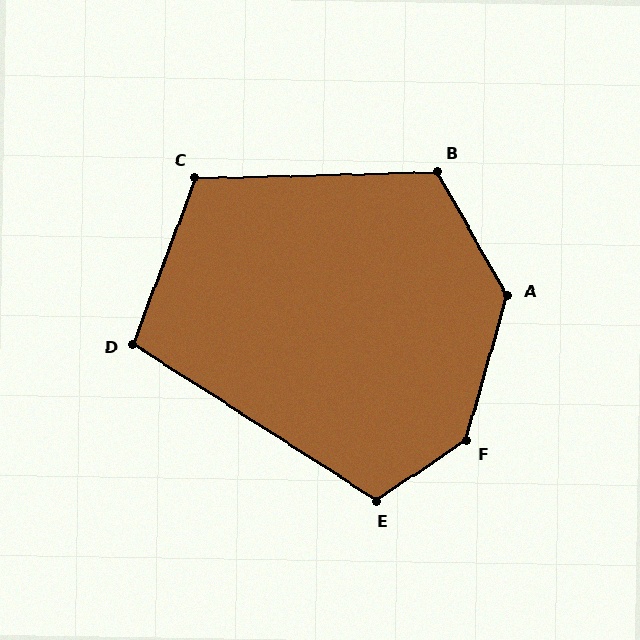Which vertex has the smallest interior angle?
D, at approximately 102 degrees.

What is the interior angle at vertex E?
Approximately 113 degrees (obtuse).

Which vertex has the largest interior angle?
F, at approximately 140 degrees.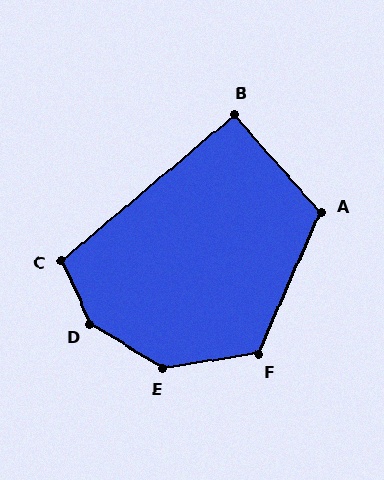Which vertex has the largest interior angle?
D, at approximately 146 degrees.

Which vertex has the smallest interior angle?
B, at approximately 92 degrees.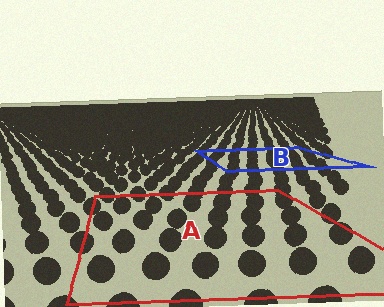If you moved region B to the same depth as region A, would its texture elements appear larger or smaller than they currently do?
They would appear larger. At a closer depth, the same texture elements are projected at a bigger on-screen size.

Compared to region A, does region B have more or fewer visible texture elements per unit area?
Region B has more texture elements per unit area — they are packed more densely because it is farther away.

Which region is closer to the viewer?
Region A is closer. The texture elements there are larger and more spread out.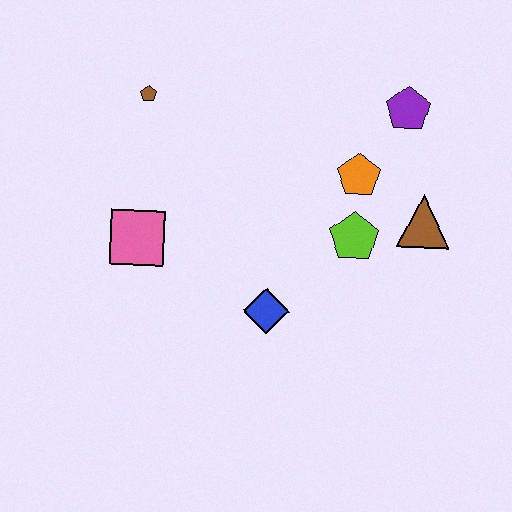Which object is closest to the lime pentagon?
The orange pentagon is closest to the lime pentagon.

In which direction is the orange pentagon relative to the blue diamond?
The orange pentagon is above the blue diamond.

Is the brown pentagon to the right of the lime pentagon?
No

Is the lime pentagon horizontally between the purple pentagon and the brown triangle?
No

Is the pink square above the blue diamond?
Yes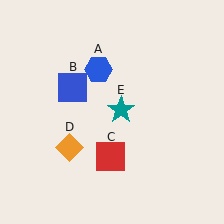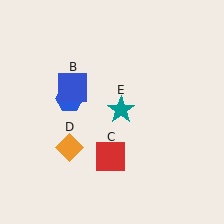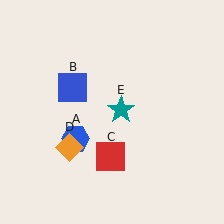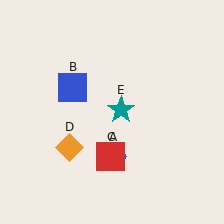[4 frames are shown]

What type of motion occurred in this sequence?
The blue hexagon (object A) rotated counterclockwise around the center of the scene.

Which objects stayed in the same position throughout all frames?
Blue square (object B) and red square (object C) and orange diamond (object D) and teal star (object E) remained stationary.